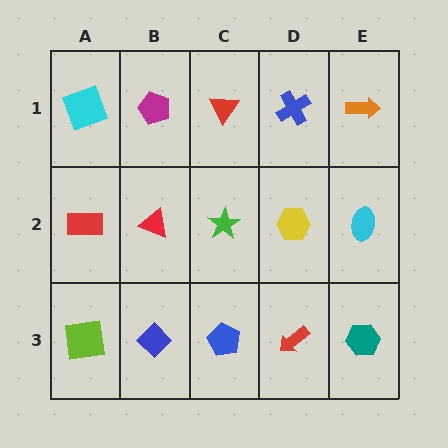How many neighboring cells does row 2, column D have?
4.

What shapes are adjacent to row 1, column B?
A red triangle (row 2, column B), a cyan square (row 1, column A), a red triangle (row 1, column C).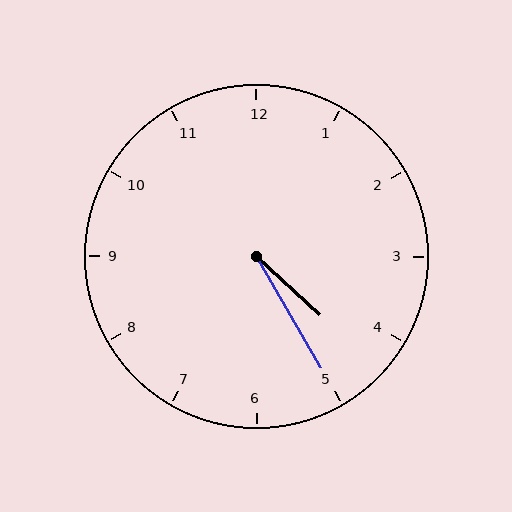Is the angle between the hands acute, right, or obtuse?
It is acute.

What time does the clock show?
4:25.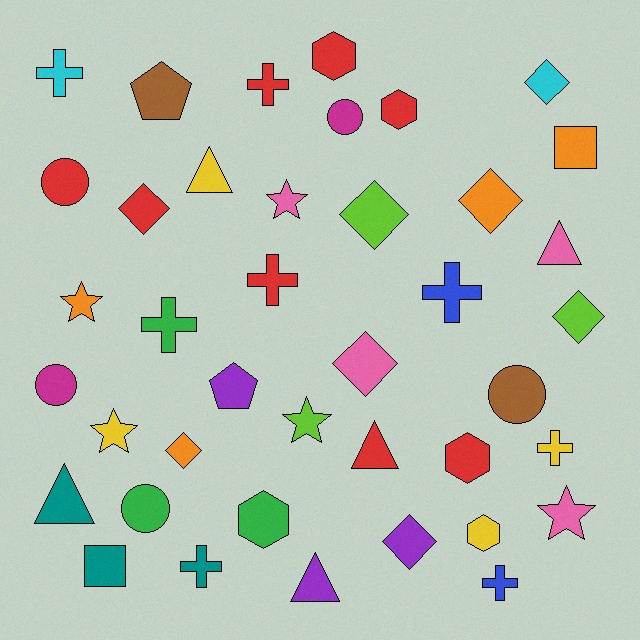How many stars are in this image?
There are 5 stars.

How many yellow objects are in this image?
There are 4 yellow objects.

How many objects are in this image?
There are 40 objects.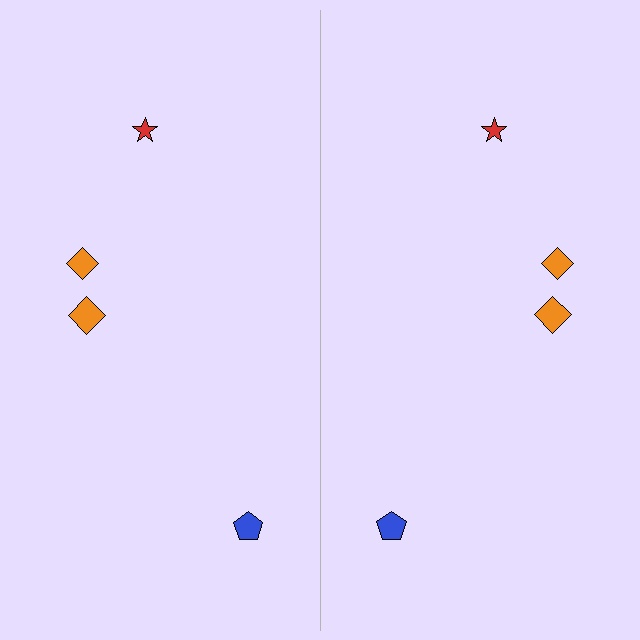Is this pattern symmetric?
Yes, this pattern has bilateral (reflection) symmetry.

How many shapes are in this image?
There are 8 shapes in this image.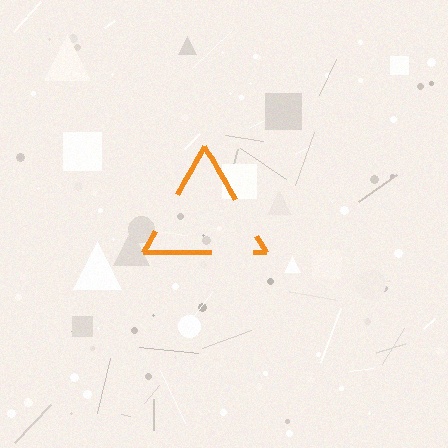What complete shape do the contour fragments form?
The contour fragments form a triangle.